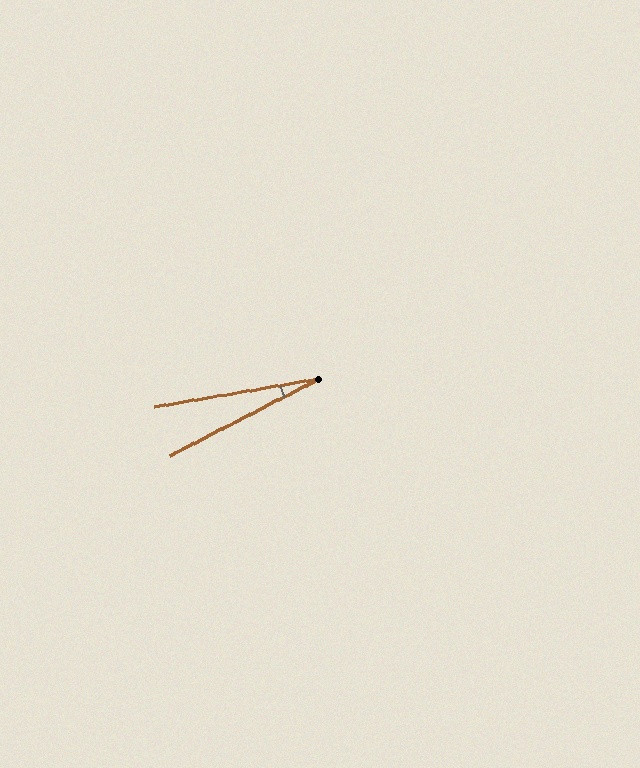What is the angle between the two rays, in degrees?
Approximately 18 degrees.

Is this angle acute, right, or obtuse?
It is acute.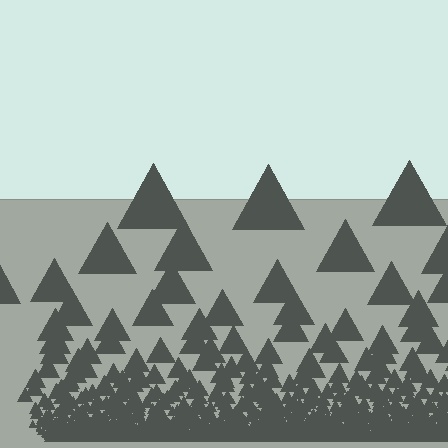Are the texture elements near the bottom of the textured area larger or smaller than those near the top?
Smaller. The gradient is inverted — elements near the bottom are smaller and denser.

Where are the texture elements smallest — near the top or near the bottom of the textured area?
Near the bottom.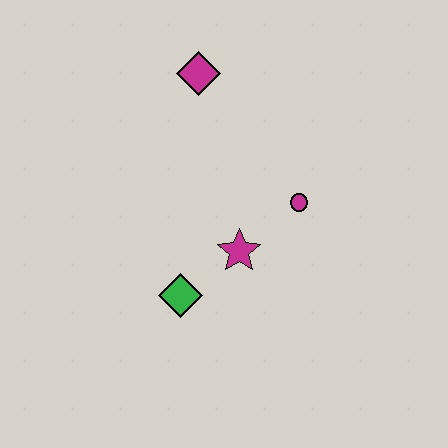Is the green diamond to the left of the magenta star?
Yes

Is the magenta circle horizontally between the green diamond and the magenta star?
No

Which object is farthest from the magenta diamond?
The green diamond is farthest from the magenta diamond.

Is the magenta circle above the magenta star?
Yes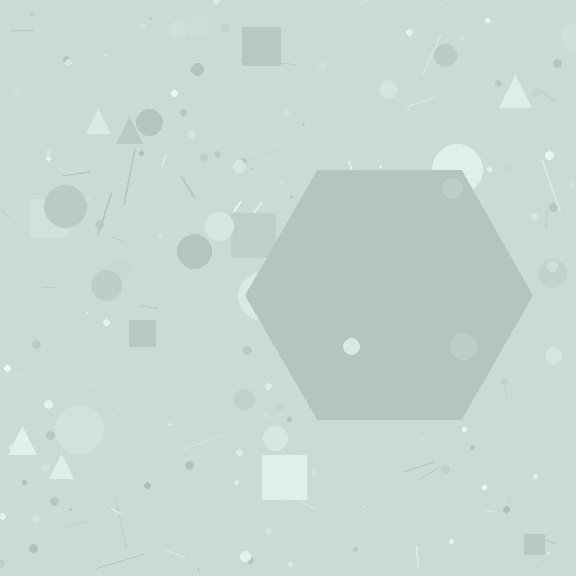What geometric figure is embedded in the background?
A hexagon is embedded in the background.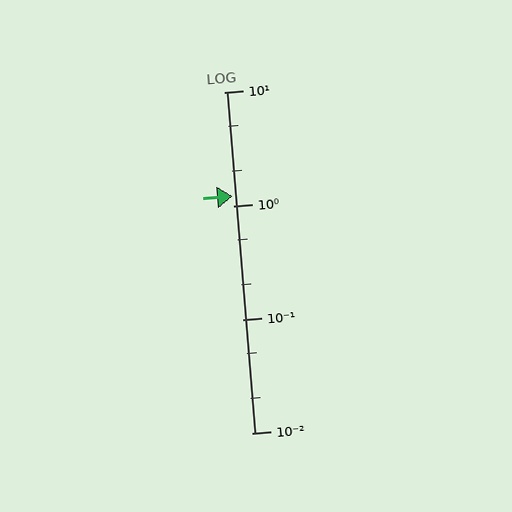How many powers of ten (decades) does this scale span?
The scale spans 3 decades, from 0.01 to 10.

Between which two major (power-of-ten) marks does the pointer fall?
The pointer is between 1 and 10.